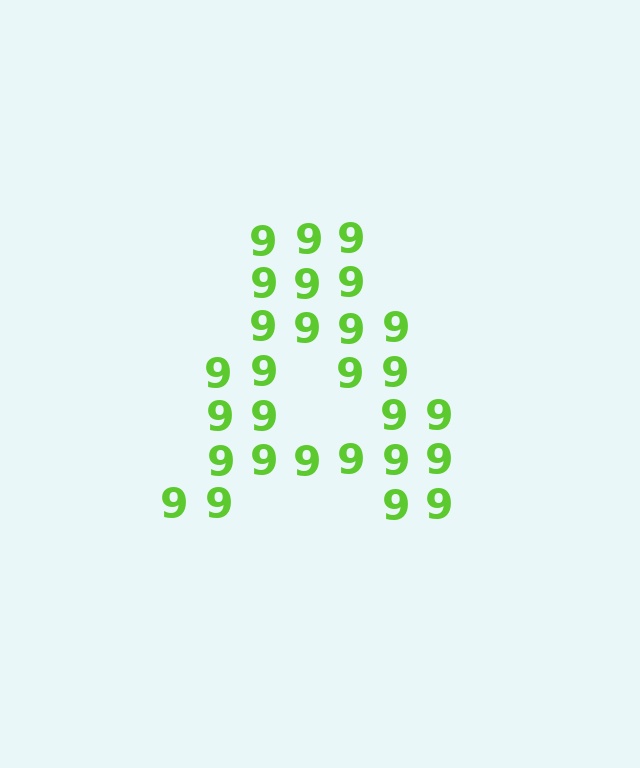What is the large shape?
The large shape is the letter A.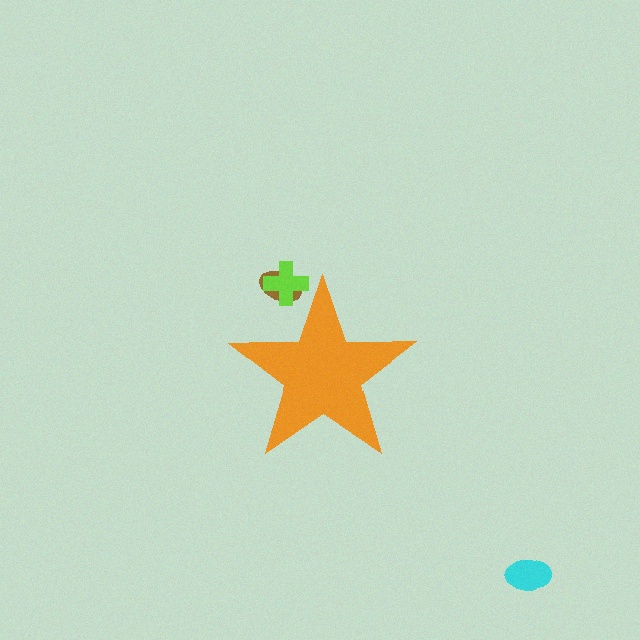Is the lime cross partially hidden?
Yes, the lime cross is partially hidden behind the orange star.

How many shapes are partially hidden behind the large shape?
2 shapes are partially hidden.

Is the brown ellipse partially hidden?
Yes, the brown ellipse is partially hidden behind the orange star.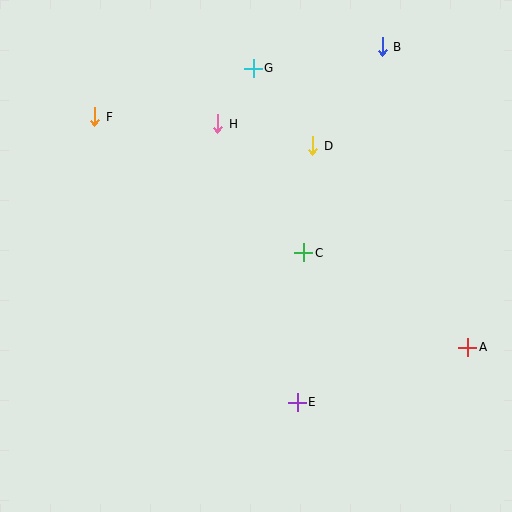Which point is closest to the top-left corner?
Point F is closest to the top-left corner.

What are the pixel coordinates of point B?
Point B is at (382, 47).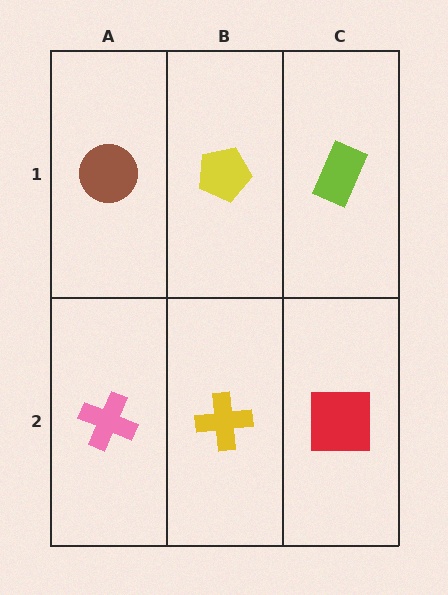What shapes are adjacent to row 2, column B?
A yellow pentagon (row 1, column B), a pink cross (row 2, column A), a red square (row 2, column C).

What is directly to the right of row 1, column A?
A yellow pentagon.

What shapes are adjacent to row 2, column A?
A brown circle (row 1, column A), a yellow cross (row 2, column B).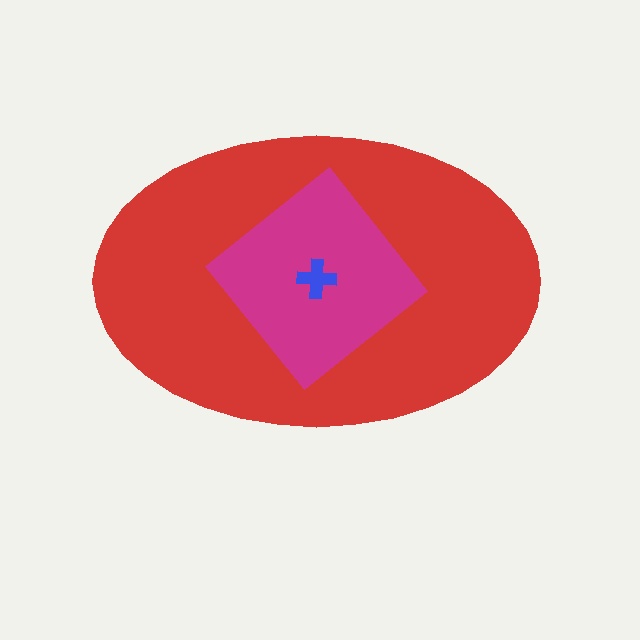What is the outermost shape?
The red ellipse.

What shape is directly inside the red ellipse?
The magenta diamond.